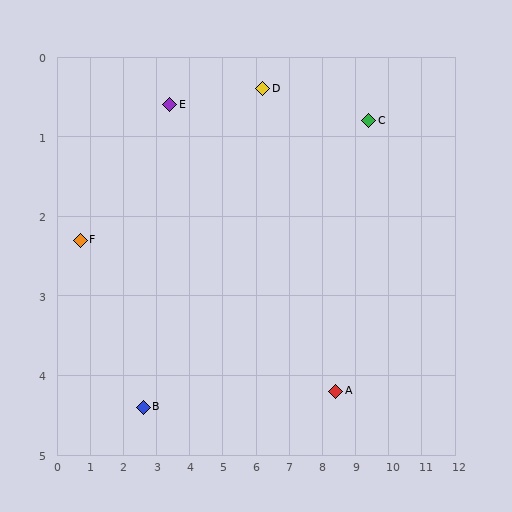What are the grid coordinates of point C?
Point C is at approximately (9.4, 0.8).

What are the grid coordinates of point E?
Point E is at approximately (3.4, 0.6).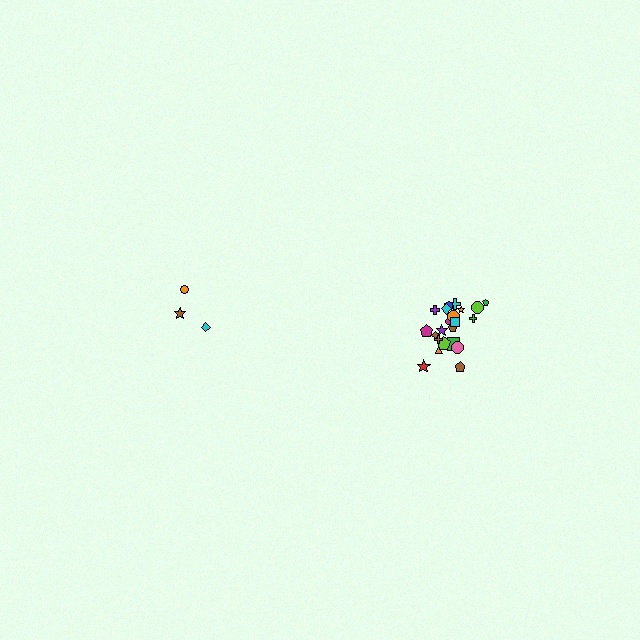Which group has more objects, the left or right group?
The right group.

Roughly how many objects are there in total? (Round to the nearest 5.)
Roughly 25 objects in total.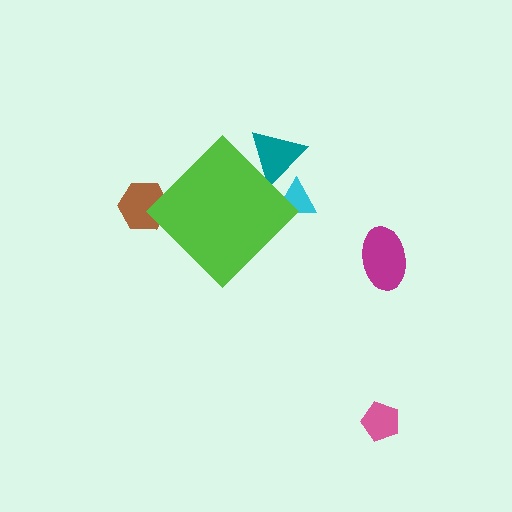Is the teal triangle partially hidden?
Yes, the teal triangle is partially hidden behind the lime diamond.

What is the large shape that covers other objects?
A lime diamond.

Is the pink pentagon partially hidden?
No, the pink pentagon is fully visible.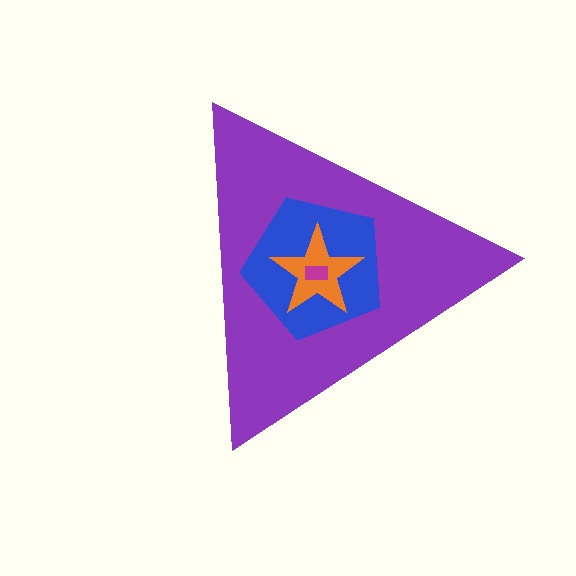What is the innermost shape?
The magenta rectangle.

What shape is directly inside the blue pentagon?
The orange star.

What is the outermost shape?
The purple triangle.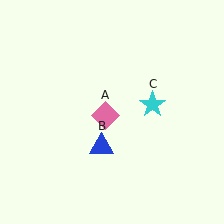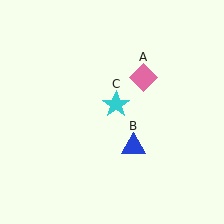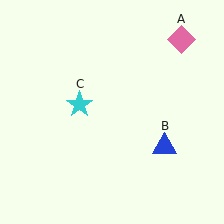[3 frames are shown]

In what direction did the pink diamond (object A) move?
The pink diamond (object A) moved up and to the right.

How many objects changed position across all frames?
3 objects changed position: pink diamond (object A), blue triangle (object B), cyan star (object C).